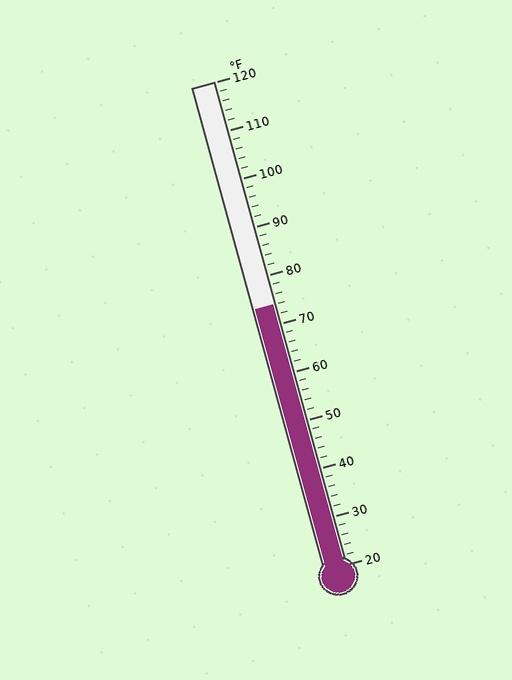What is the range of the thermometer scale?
The thermometer scale ranges from 20°F to 120°F.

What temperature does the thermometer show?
The thermometer shows approximately 74°F.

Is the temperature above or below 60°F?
The temperature is above 60°F.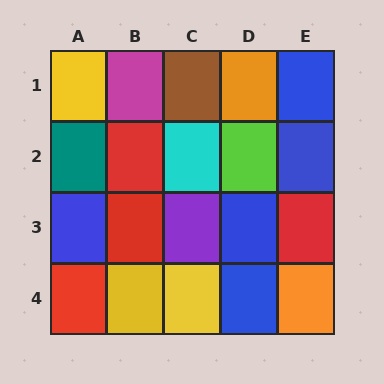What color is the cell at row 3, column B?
Red.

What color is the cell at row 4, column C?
Yellow.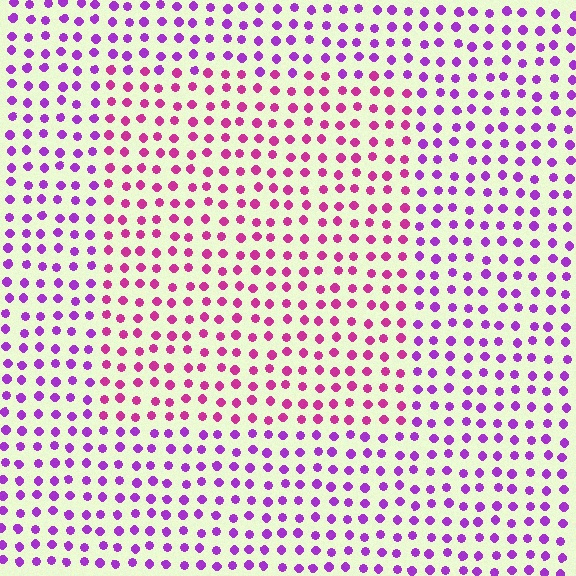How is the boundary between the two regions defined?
The boundary is defined purely by a slight shift in hue (about 35 degrees). Spacing, size, and orientation are identical on both sides.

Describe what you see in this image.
The image is filled with small purple elements in a uniform arrangement. A rectangle-shaped region is visible where the elements are tinted to a slightly different hue, forming a subtle color boundary.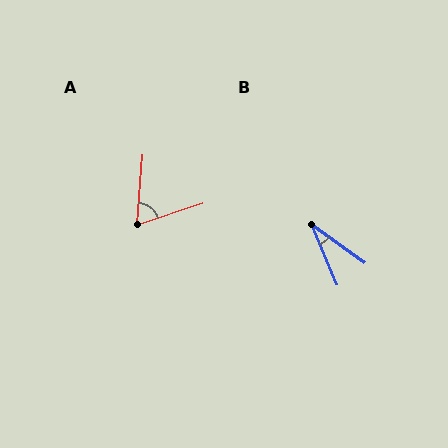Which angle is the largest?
A, at approximately 67 degrees.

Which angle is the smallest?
B, at approximately 31 degrees.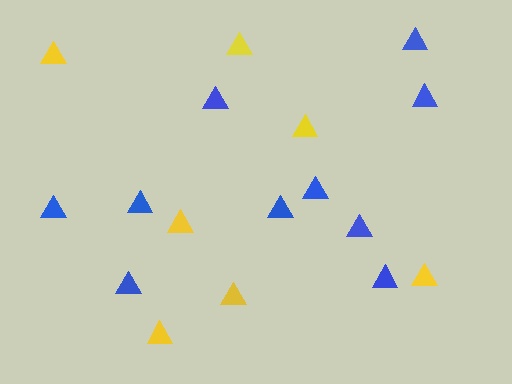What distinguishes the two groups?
There are 2 groups: one group of yellow triangles (7) and one group of blue triangles (10).